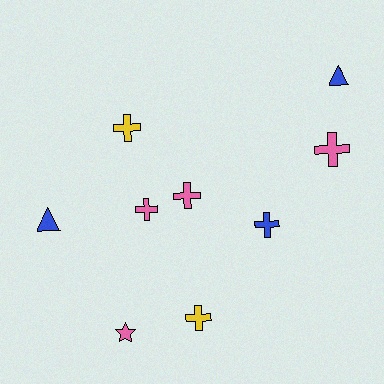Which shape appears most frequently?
Cross, with 6 objects.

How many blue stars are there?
There are no blue stars.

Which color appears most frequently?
Pink, with 4 objects.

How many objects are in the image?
There are 9 objects.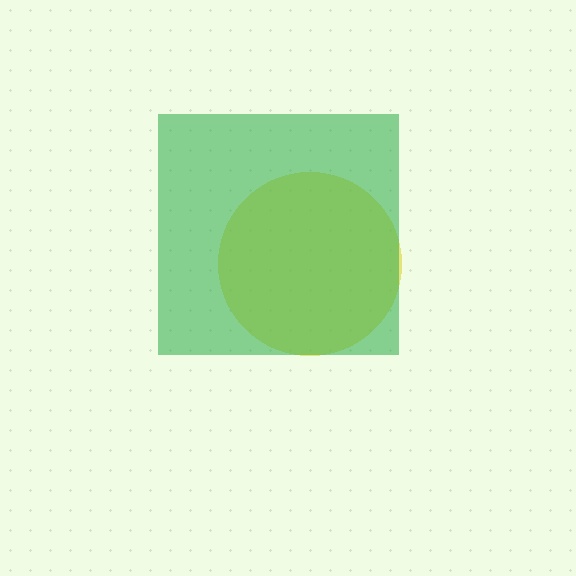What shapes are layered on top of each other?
The layered shapes are: a yellow circle, a green square.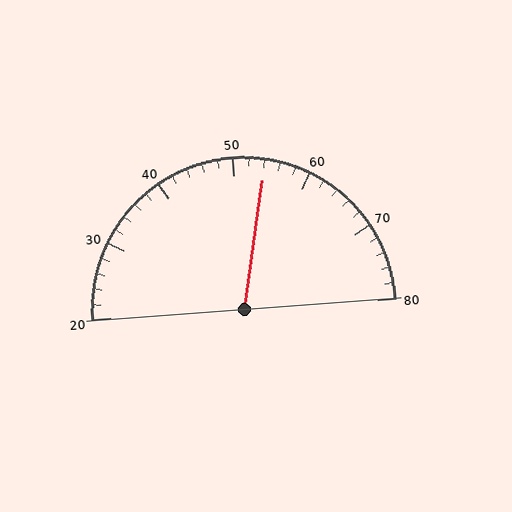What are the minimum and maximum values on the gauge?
The gauge ranges from 20 to 80.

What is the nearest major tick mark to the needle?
The nearest major tick mark is 50.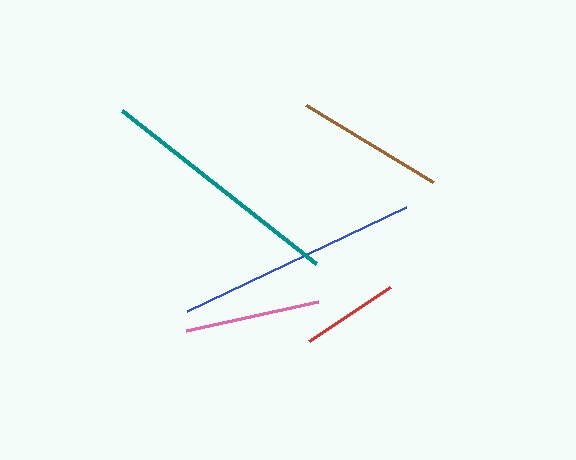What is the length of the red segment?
The red segment is approximately 98 pixels long.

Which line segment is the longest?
The teal line is the longest at approximately 247 pixels.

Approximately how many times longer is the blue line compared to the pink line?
The blue line is approximately 1.8 times the length of the pink line.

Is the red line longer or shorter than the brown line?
The brown line is longer than the red line.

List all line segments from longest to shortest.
From longest to shortest: teal, blue, brown, pink, red.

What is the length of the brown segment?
The brown segment is approximately 148 pixels long.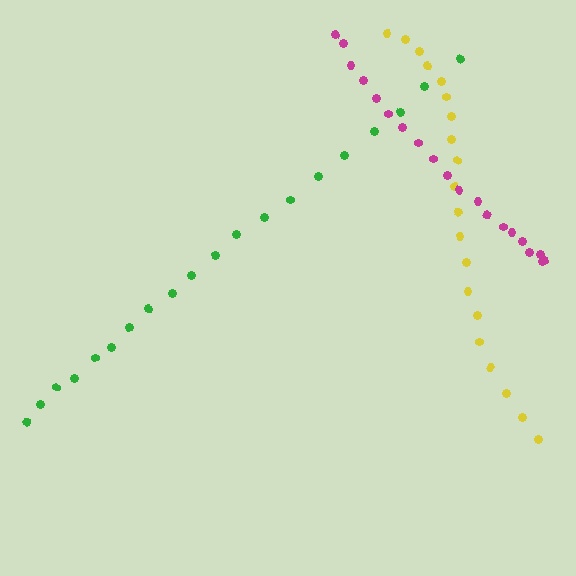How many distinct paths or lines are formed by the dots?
There are 3 distinct paths.